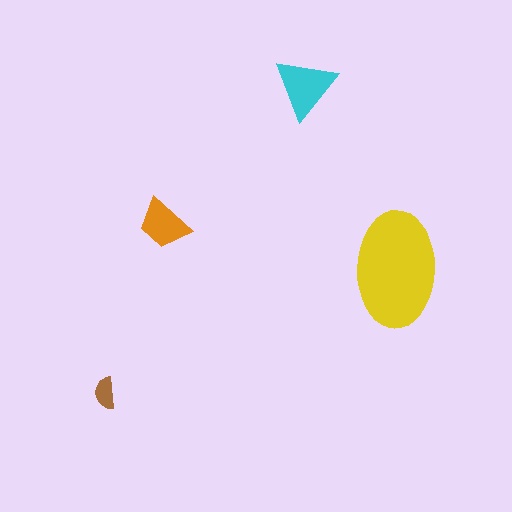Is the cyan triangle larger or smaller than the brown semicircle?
Larger.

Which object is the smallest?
The brown semicircle.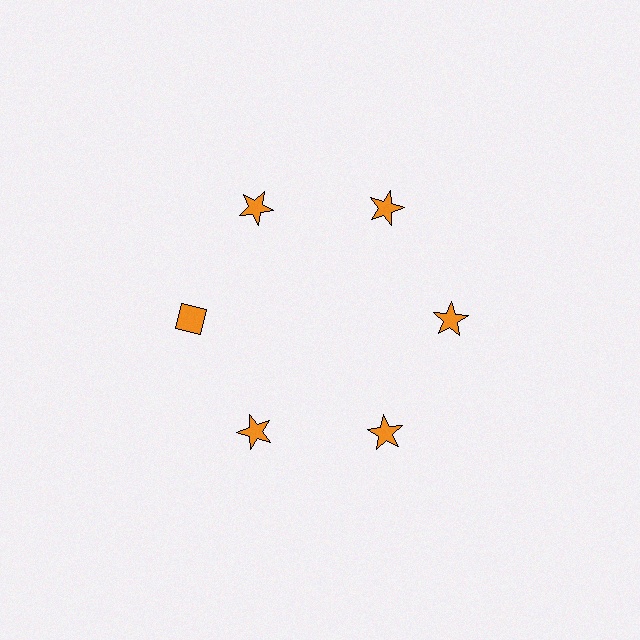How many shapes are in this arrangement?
There are 6 shapes arranged in a ring pattern.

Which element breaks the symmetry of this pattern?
The orange diamond at roughly the 9 o'clock position breaks the symmetry. All other shapes are orange stars.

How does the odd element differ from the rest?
It has a different shape: diamond instead of star.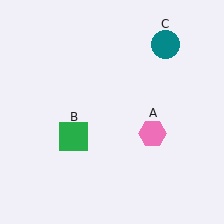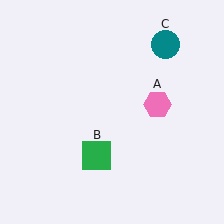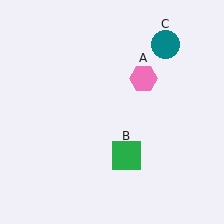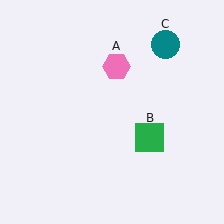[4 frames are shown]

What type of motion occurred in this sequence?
The pink hexagon (object A), green square (object B) rotated counterclockwise around the center of the scene.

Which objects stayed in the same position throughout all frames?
Teal circle (object C) remained stationary.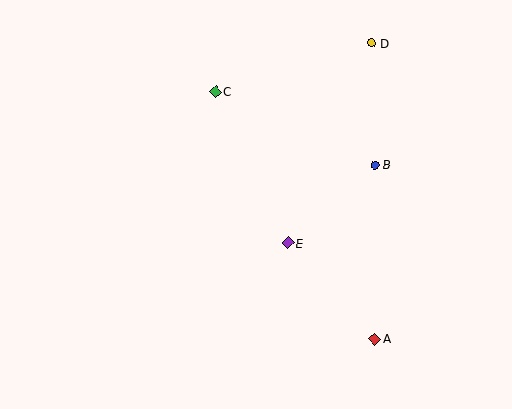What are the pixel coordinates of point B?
Point B is at (375, 165).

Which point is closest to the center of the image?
Point E at (288, 243) is closest to the center.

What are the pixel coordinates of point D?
Point D is at (372, 43).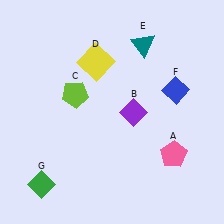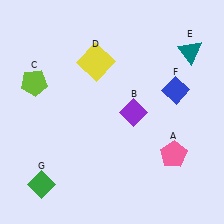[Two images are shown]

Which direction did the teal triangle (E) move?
The teal triangle (E) moved right.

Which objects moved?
The objects that moved are: the lime pentagon (C), the teal triangle (E).